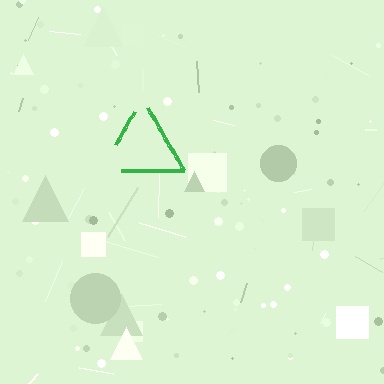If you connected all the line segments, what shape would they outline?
They would outline a triangle.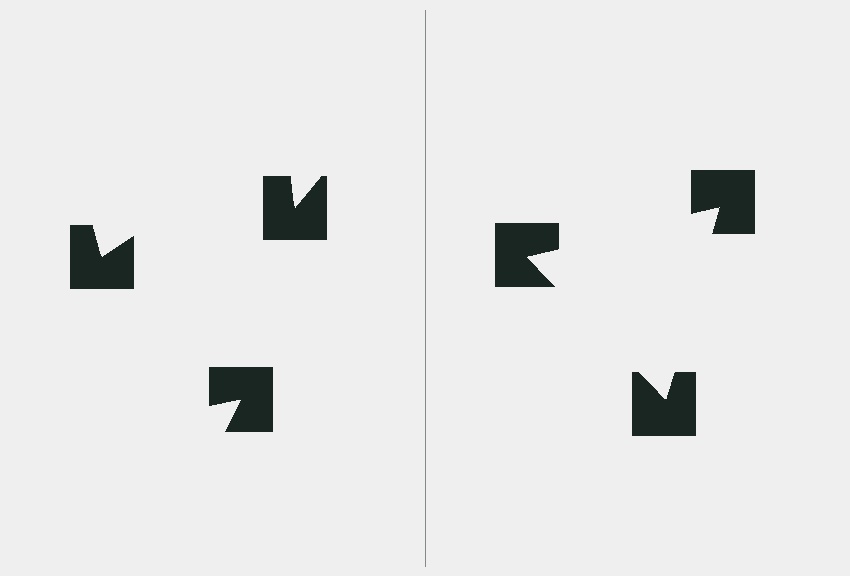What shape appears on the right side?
An illusory triangle.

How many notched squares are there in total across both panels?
6 — 3 on each side.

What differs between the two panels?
The notched squares are positioned identically on both sides; only the wedge orientations differ. On the right they align to a triangle; on the left they are misaligned.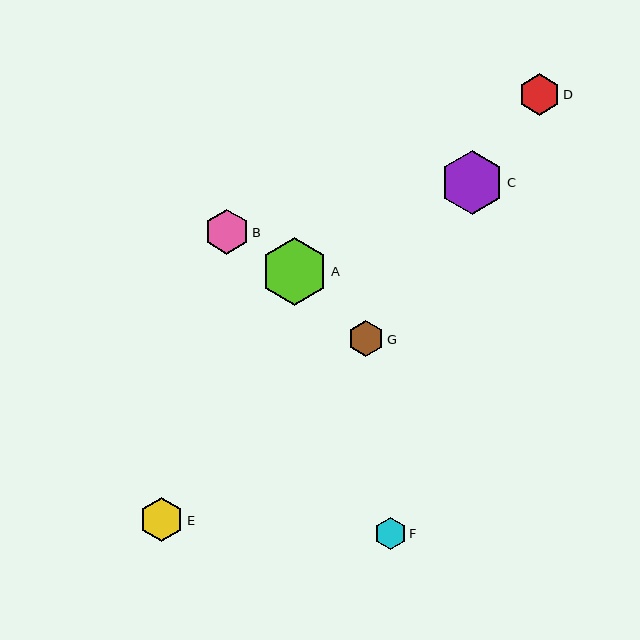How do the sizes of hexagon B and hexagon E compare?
Hexagon B and hexagon E are approximately the same size.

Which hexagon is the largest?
Hexagon A is the largest with a size of approximately 68 pixels.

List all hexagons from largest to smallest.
From largest to smallest: A, C, B, E, D, G, F.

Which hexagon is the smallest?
Hexagon F is the smallest with a size of approximately 32 pixels.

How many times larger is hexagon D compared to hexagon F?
Hexagon D is approximately 1.3 times the size of hexagon F.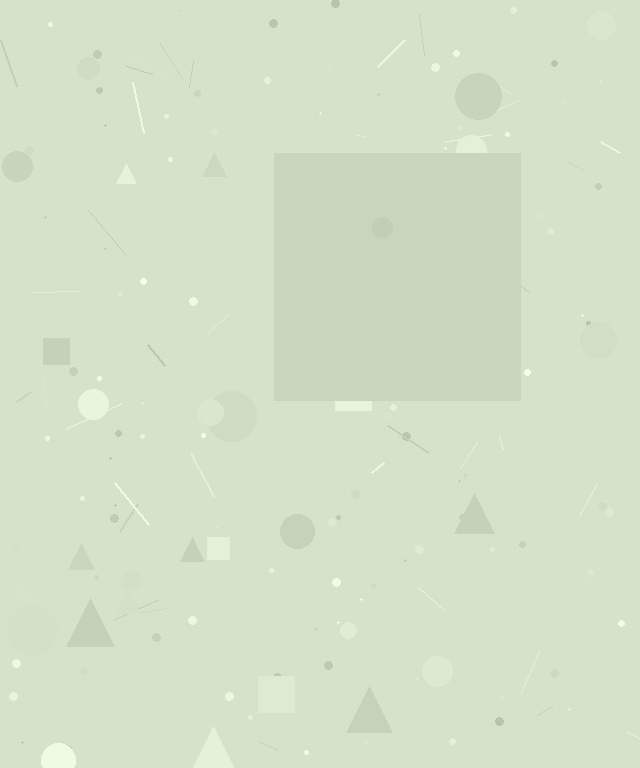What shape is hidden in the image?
A square is hidden in the image.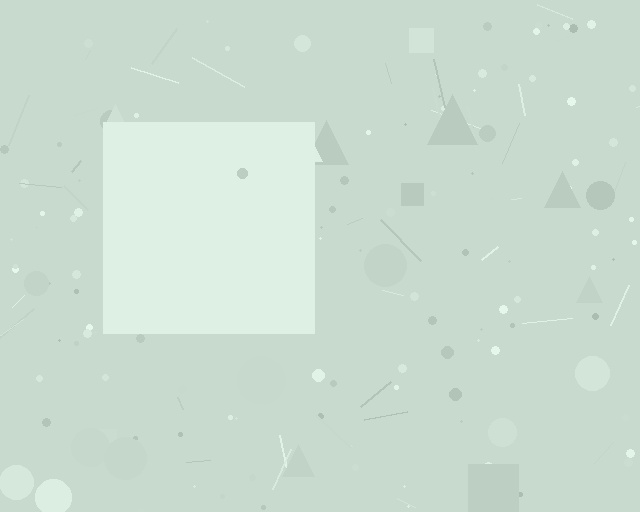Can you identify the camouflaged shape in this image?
The camouflaged shape is a square.